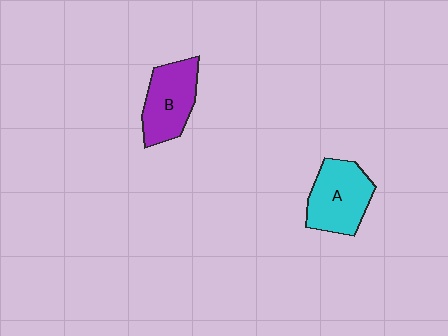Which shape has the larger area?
Shape A (cyan).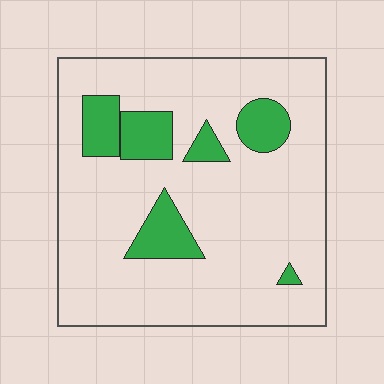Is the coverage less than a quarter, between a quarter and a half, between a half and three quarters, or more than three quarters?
Less than a quarter.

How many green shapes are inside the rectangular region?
6.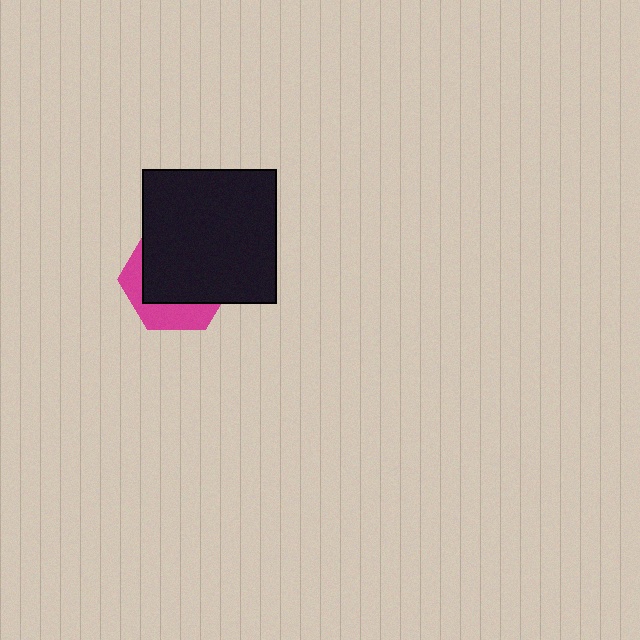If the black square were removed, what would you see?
You would see the complete magenta hexagon.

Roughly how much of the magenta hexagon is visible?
A small part of it is visible (roughly 32%).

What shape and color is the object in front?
The object in front is a black square.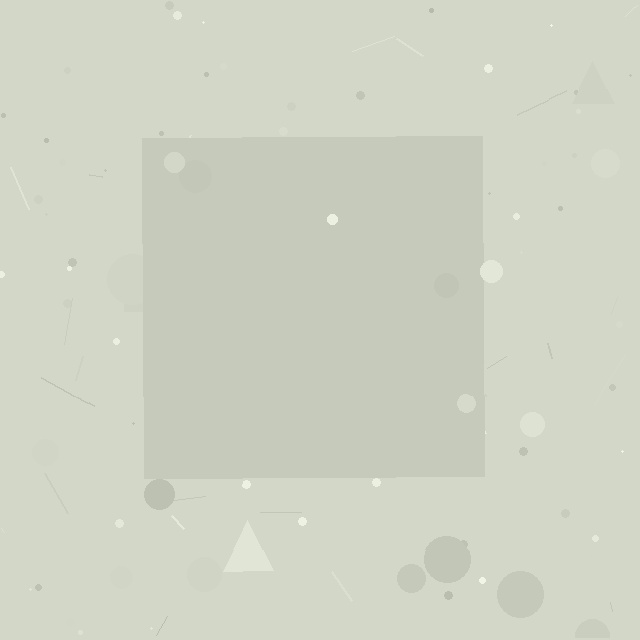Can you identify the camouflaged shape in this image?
The camouflaged shape is a square.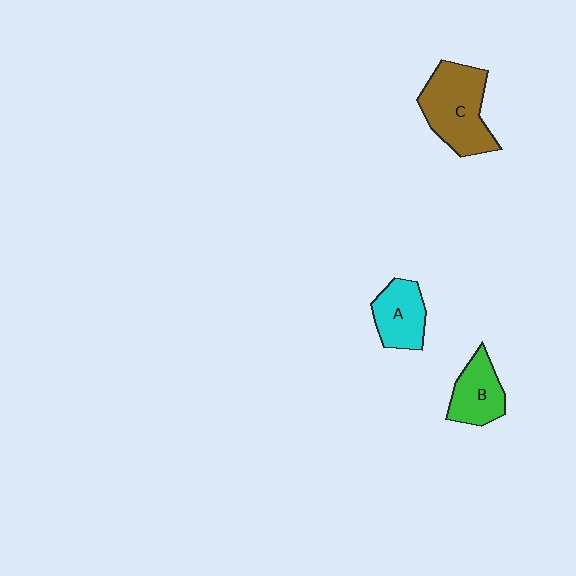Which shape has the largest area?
Shape C (brown).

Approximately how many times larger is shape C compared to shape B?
Approximately 1.6 times.